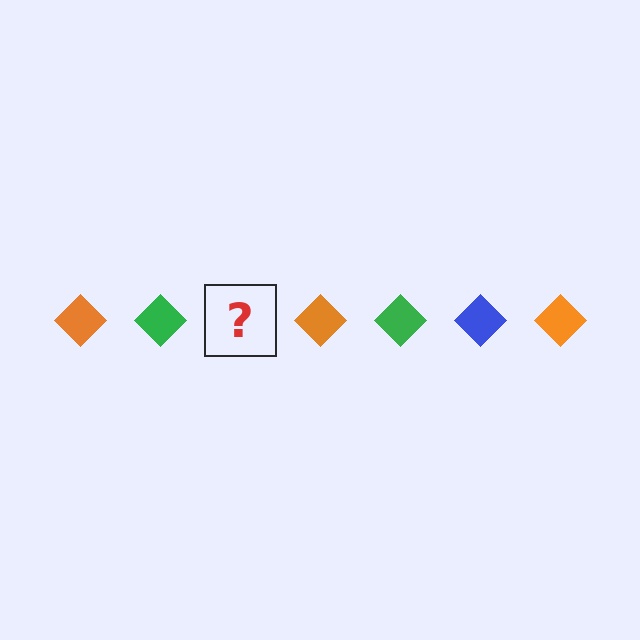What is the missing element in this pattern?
The missing element is a blue diamond.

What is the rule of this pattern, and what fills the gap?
The rule is that the pattern cycles through orange, green, blue diamonds. The gap should be filled with a blue diamond.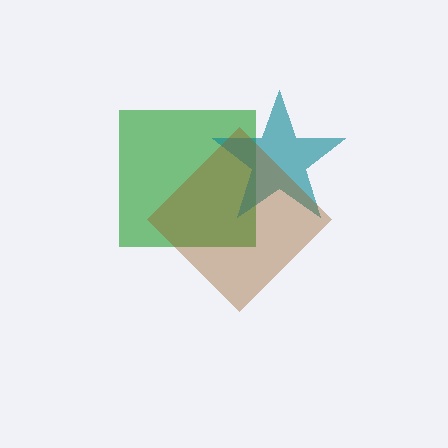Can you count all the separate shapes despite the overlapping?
Yes, there are 3 separate shapes.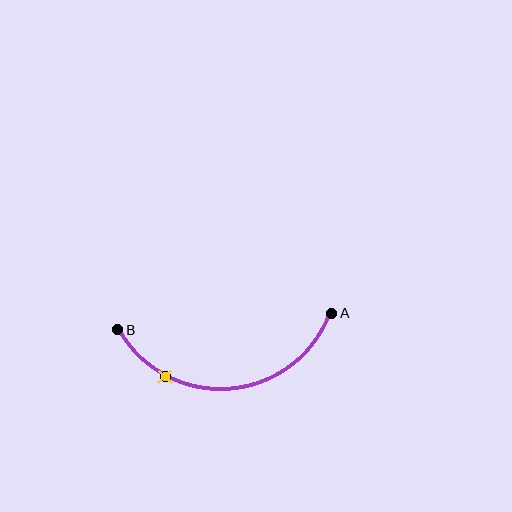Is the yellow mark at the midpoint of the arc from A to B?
No. The yellow mark lies on the arc but is closer to endpoint B. The arc midpoint would be at the point on the curve equidistant along the arc from both A and B.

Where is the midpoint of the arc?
The arc midpoint is the point on the curve farthest from the straight line joining A and B. It sits below that line.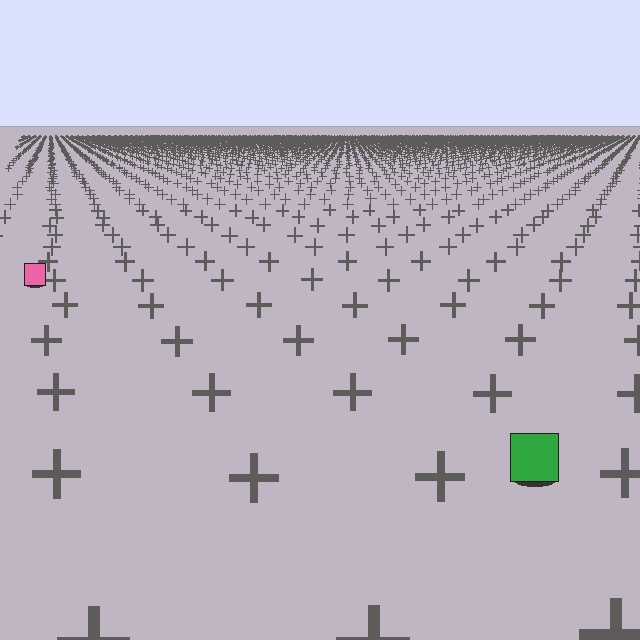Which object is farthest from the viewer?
The pink square is farthest from the viewer. It appears smaller and the ground texture around it is denser.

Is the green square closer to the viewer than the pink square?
Yes. The green square is closer — you can tell from the texture gradient: the ground texture is coarser near it.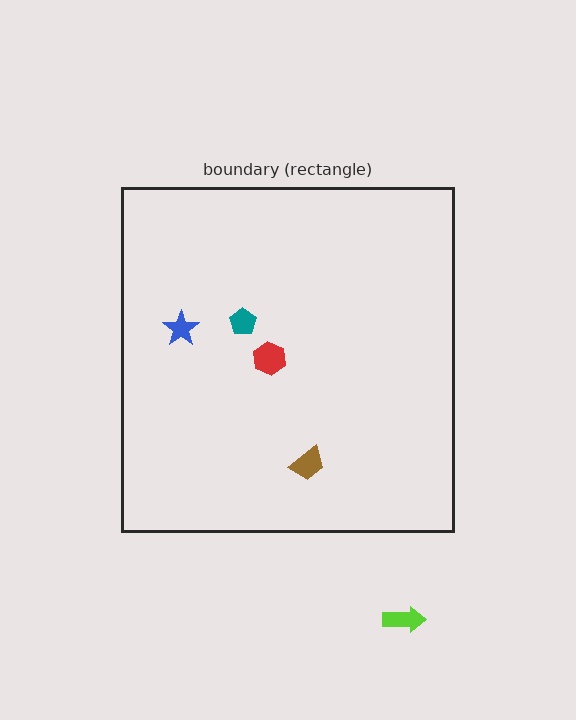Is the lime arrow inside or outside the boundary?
Outside.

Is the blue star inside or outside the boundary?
Inside.